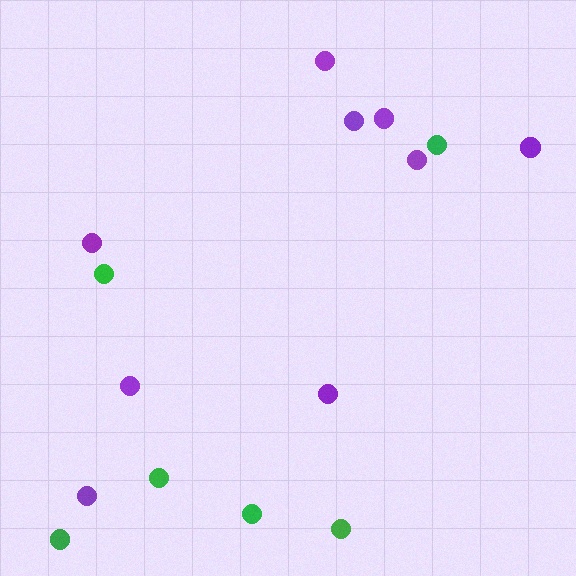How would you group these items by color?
There are 2 groups: one group of purple circles (9) and one group of green circles (6).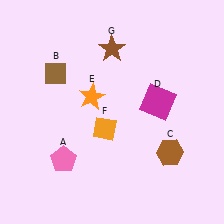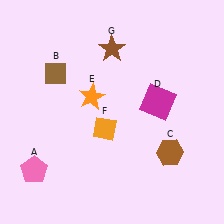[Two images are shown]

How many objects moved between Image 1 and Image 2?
1 object moved between the two images.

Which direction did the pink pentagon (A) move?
The pink pentagon (A) moved left.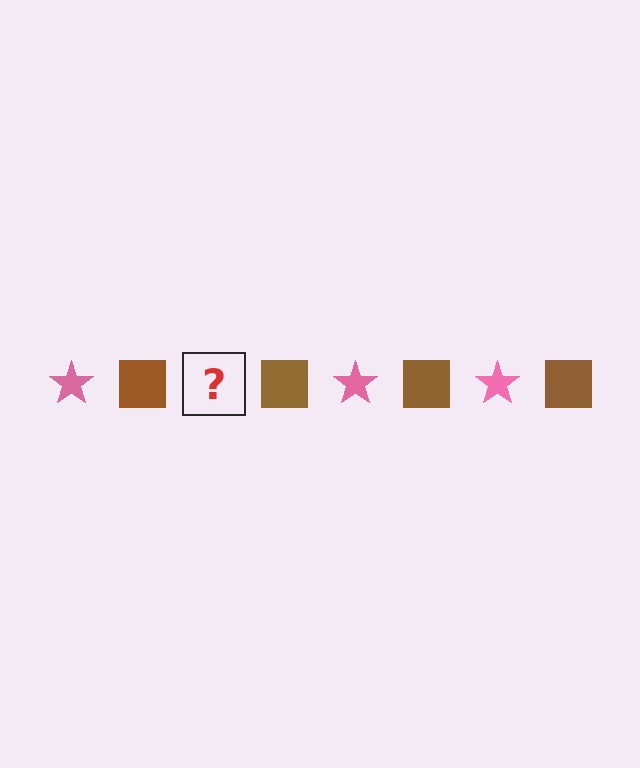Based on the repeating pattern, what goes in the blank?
The blank should be a pink star.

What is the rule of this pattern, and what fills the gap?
The rule is that the pattern alternates between pink star and brown square. The gap should be filled with a pink star.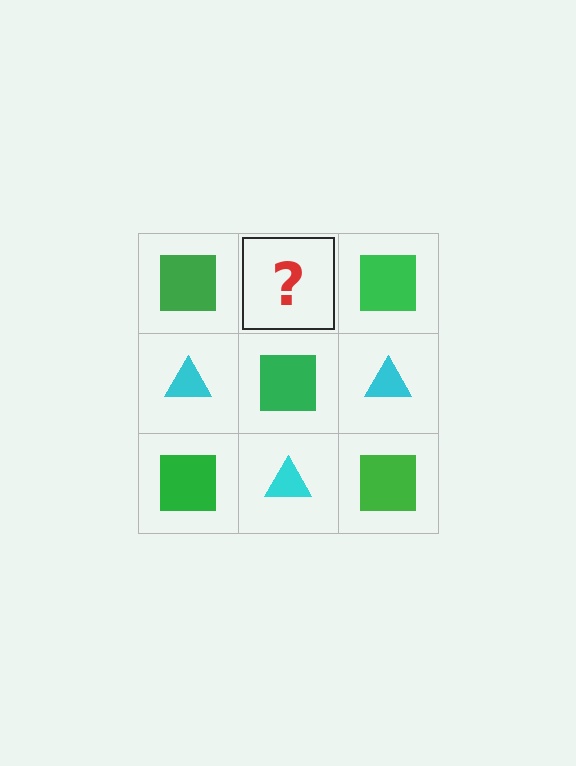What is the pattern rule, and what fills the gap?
The rule is that it alternates green square and cyan triangle in a checkerboard pattern. The gap should be filled with a cyan triangle.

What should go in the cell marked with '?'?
The missing cell should contain a cyan triangle.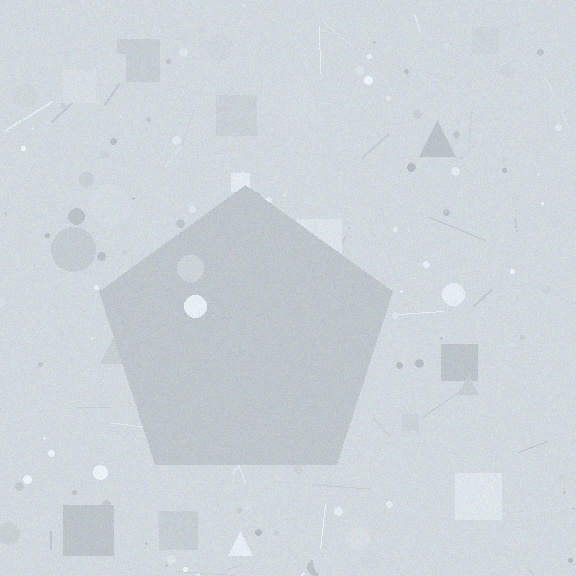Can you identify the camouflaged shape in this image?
The camouflaged shape is a pentagon.